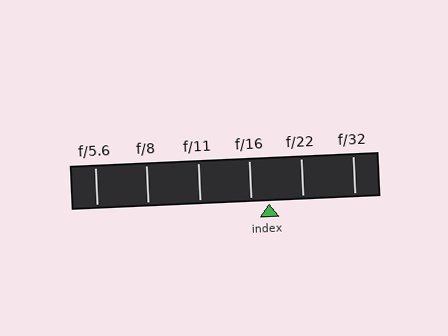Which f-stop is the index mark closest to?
The index mark is closest to f/16.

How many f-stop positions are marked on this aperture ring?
There are 6 f-stop positions marked.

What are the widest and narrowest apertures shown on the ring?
The widest aperture shown is f/5.6 and the narrowest is f/32.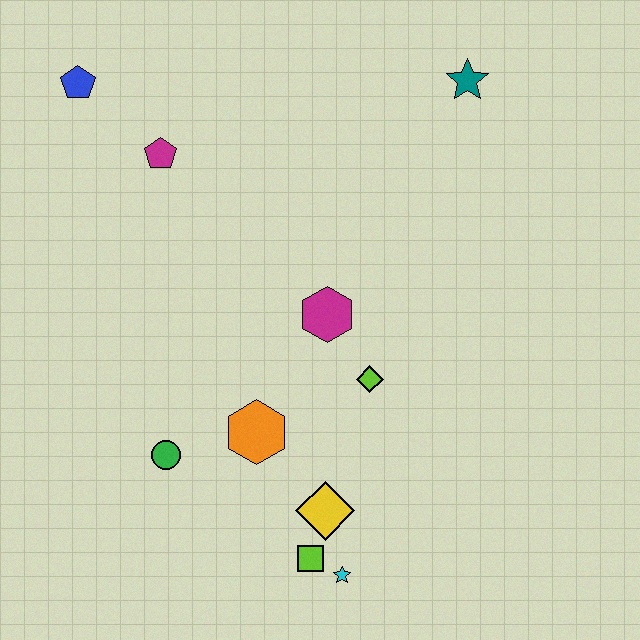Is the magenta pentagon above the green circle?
Yes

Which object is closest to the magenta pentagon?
The blue pentagon is closest to the magenta pentagon.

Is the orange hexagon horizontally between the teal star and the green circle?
Yes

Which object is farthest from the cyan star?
The blue pentagon is farthest from the cyan star.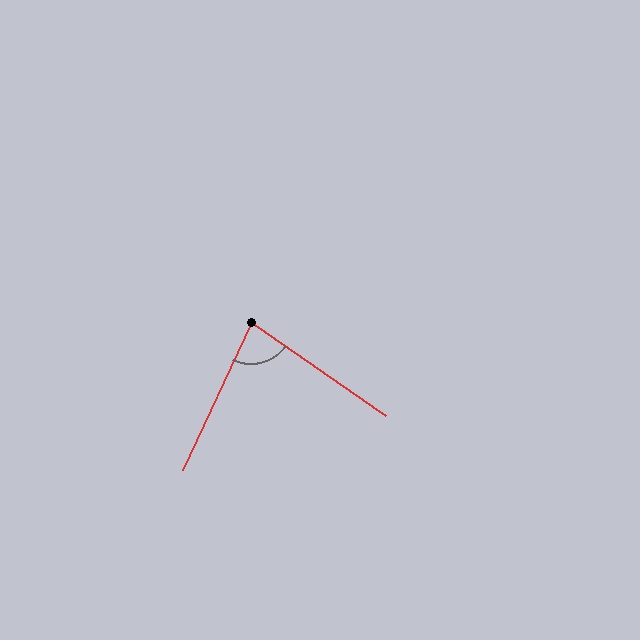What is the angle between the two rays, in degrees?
Approximately 80 degrees.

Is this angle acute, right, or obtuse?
It is acute.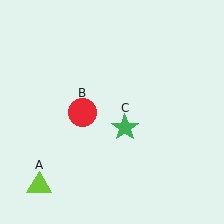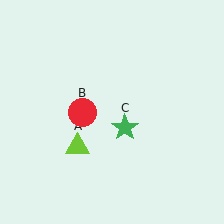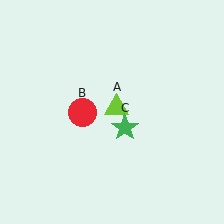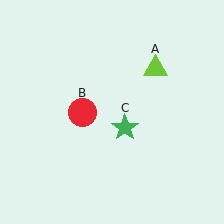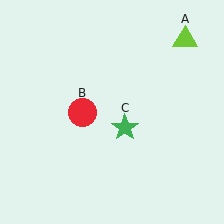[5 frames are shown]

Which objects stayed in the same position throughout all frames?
Red circle (object B) and green star (object C) remained stationary.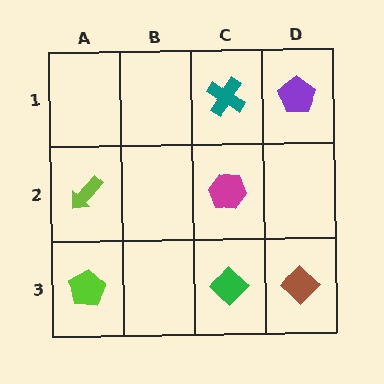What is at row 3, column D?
A brown diamond.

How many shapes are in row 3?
3 shapes.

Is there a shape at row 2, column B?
No, that cell is empty.